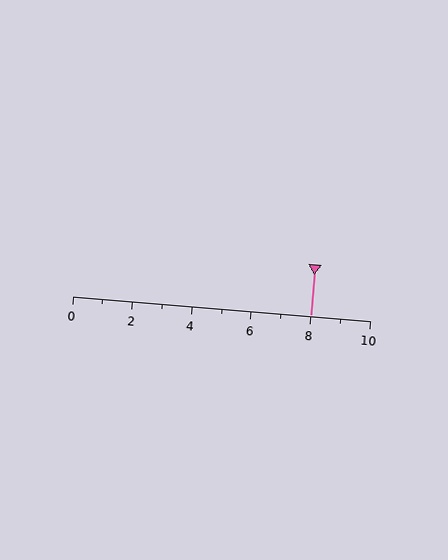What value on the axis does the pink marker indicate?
The marker indicates approximately 8.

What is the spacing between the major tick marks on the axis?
The major ticks are spaced 2 apart.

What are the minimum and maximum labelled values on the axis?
The axis runs from 0 to 10.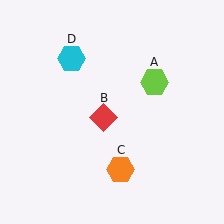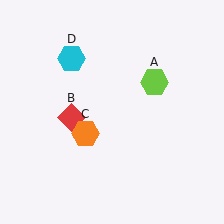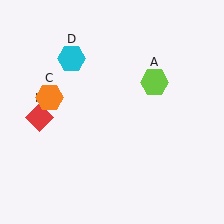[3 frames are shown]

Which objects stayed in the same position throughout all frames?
Lime hexagon (object A) and cyan hexagon (object D) remained stationary.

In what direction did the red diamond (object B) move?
The red diamond (object B) moved left.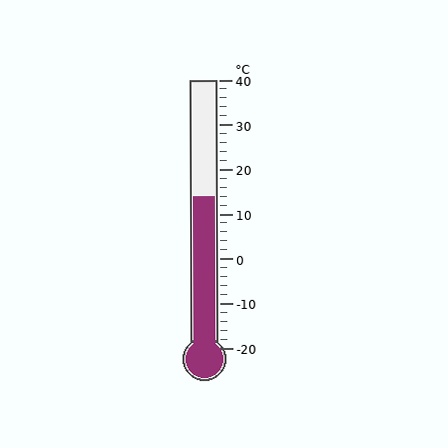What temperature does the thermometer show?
The thermometer shows approximately 14°C.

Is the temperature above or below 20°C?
The temperature is below 20°C.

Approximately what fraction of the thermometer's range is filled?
The thermometer is filled to approximately 55% of its range.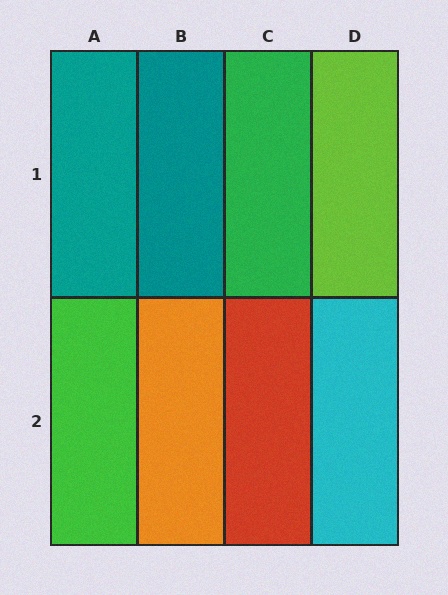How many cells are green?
2 cells are green.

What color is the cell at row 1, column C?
Green.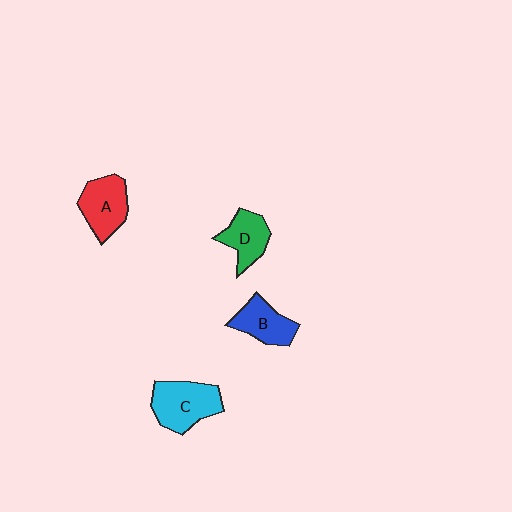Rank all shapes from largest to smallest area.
From largest to smallest: C (cyan), A (red), B (blue), D (green).